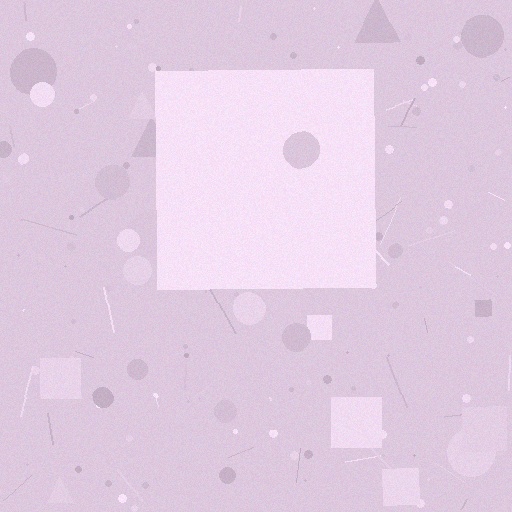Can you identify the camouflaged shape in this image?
The camouflaged shape is a square.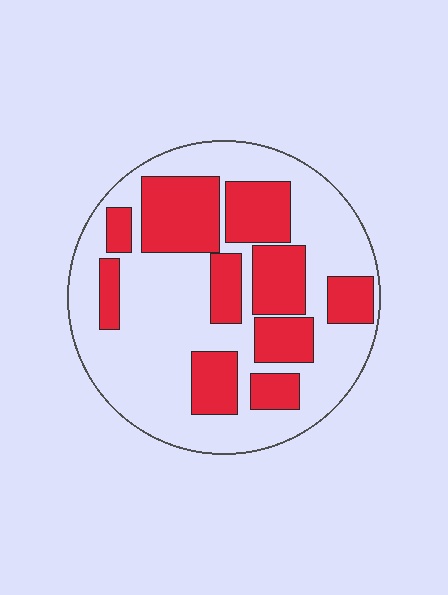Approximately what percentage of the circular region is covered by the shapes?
Approximately 35%.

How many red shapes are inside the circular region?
10.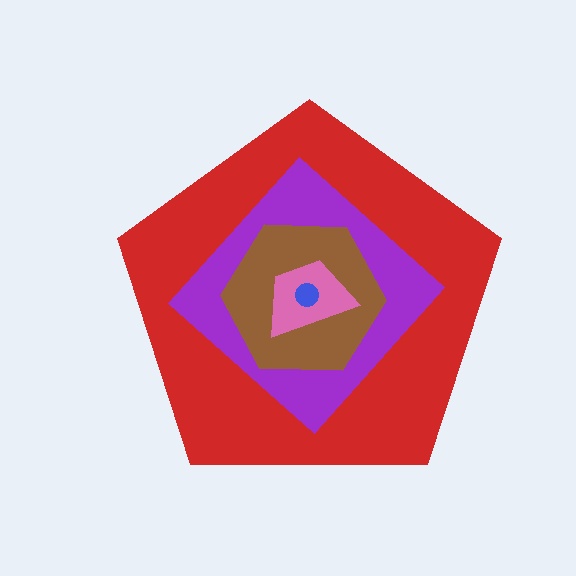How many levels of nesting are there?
5.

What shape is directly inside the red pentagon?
The purple diamond.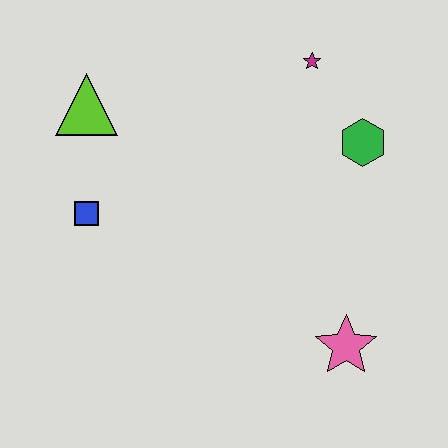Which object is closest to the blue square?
The lime triangle is closest to the blue square.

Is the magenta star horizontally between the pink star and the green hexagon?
No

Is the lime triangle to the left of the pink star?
Yes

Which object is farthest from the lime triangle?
The pink star is farthest from the lime triangle.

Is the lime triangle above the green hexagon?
Yes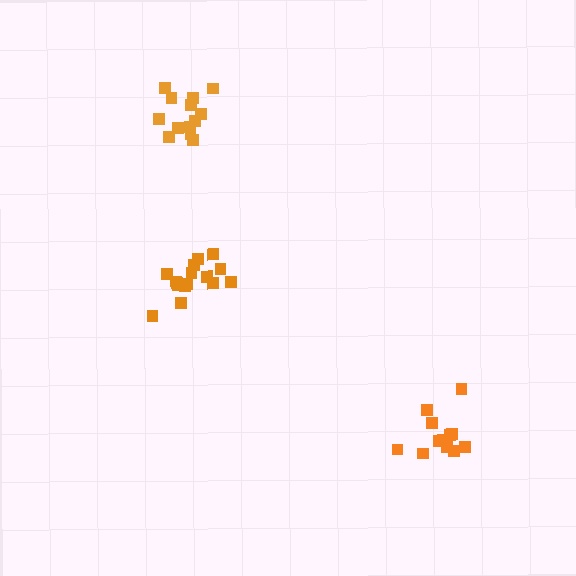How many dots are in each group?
Group 1: 12 dots, Group 2: 16 dots, Group 3: 13 dots (41 total).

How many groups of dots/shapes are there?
There are 3 groups.